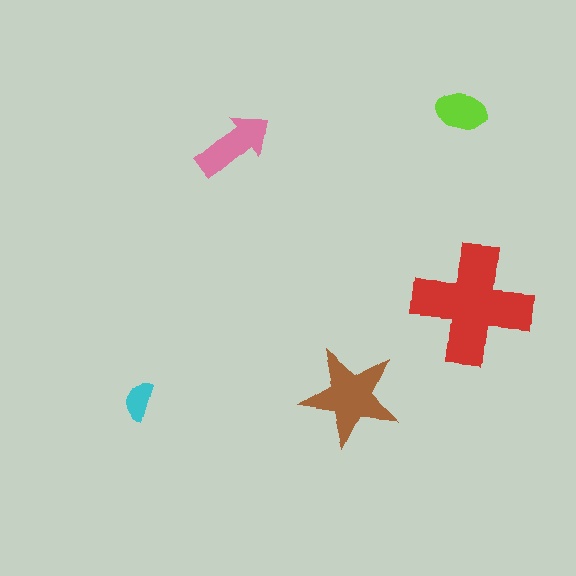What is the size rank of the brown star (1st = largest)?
2nd.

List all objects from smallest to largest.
The cyan semicircle, the lime ellipse, the pink arrow, the brown star, the red cross.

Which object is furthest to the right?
The red cross is rightmost.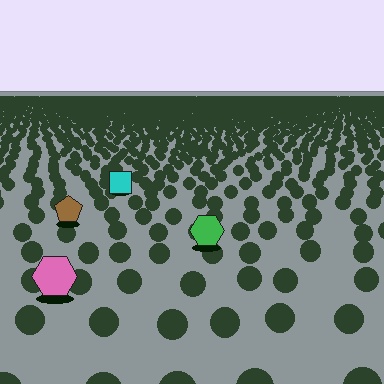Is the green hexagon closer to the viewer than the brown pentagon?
Yes. The green hexagon is closer — you can tell from the texture gradient: the ground texture is coarser near it.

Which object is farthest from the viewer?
The cyan square is farthest from the viewer. It appears smaller and the ground texture around it is denser.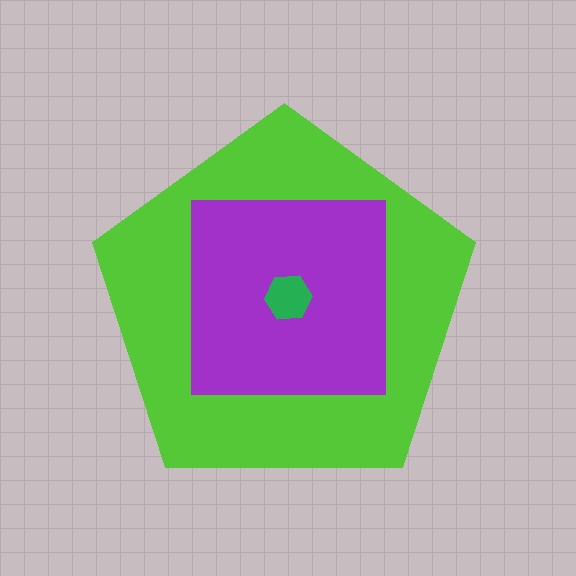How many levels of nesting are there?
3.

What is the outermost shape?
The lime pentagon.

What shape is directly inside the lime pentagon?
The purple square.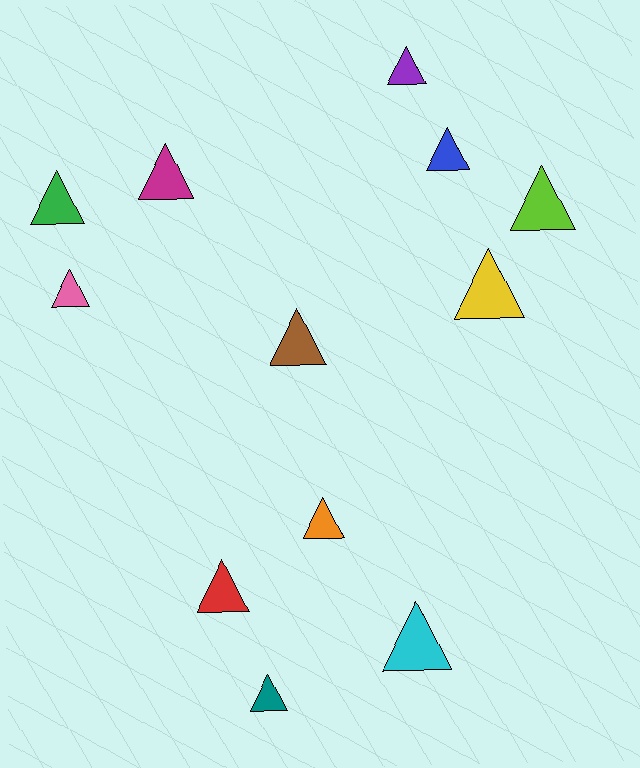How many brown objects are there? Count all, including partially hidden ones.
There is 1 brown object.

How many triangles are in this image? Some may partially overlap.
There are 12 triangles.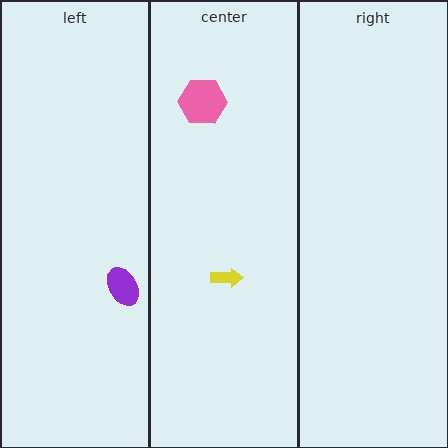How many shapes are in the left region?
1.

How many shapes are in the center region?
2.